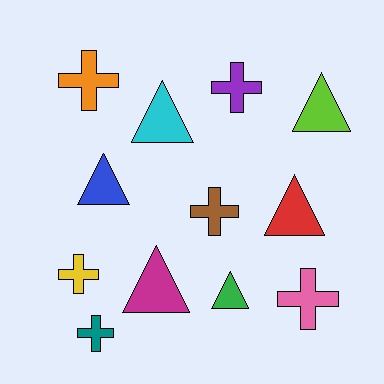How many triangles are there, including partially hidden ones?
There are 6 triangles.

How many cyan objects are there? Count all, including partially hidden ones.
There is 1 cyan object.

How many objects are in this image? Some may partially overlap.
There are 12 objects.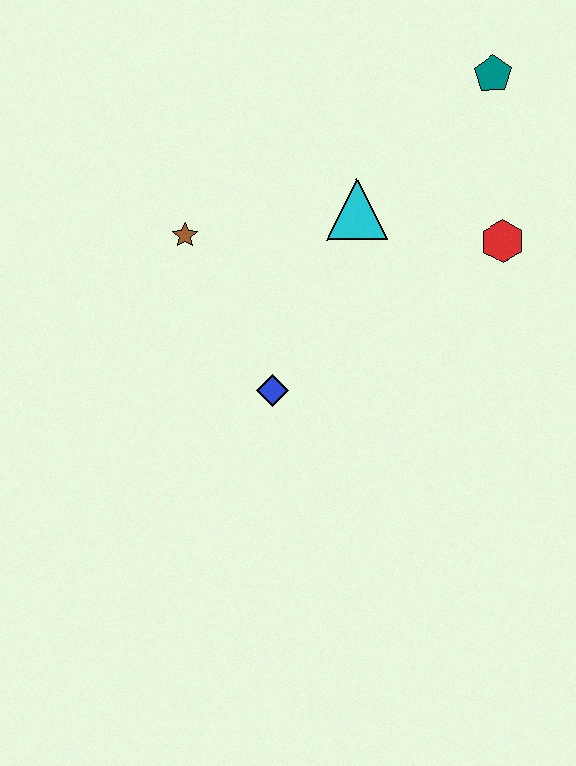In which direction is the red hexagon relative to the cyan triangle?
The red hexagon is to the right of the cyan triangle.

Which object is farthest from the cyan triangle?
The blue diamond is farthest from the cyan triangle.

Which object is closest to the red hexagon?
The cyan triangle is closest to the red hexagon.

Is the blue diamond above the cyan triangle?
No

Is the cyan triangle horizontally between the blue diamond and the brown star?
No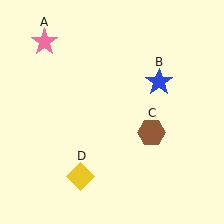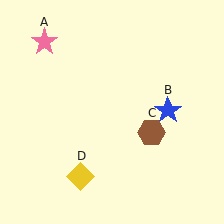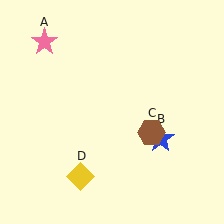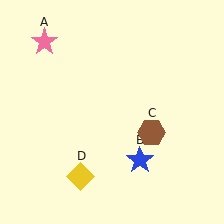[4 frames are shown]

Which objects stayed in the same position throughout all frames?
Pink star (object A) and brown hexagon (object C) and yellow diamond (object D) remained stationary.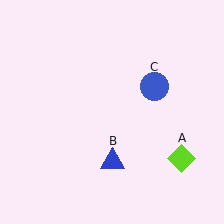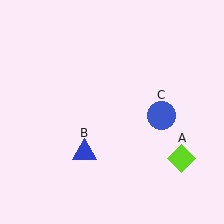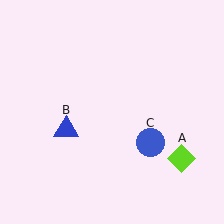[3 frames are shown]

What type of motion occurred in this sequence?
The blue triangle (object B), blue circle (object C) rotated clockwise around the center of the scene.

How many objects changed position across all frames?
2 objects changed position: blue triangle (object B), blue circle (object C).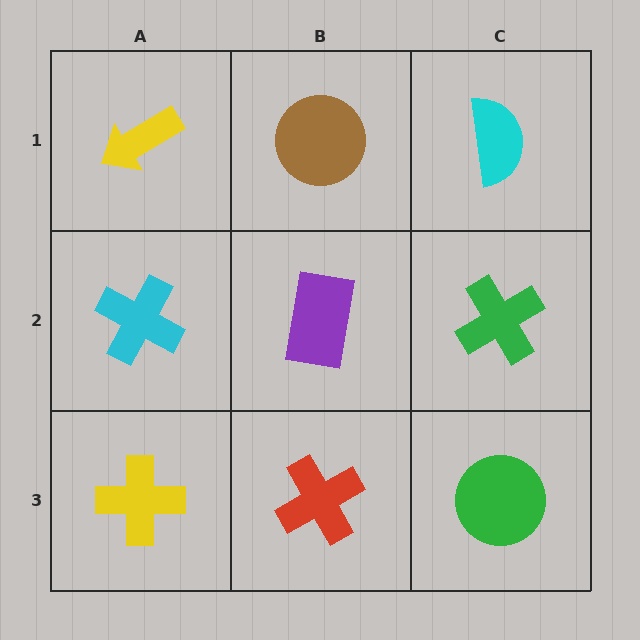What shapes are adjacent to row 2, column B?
A brown circle (row 1, column B), a red cross (row 3, column B), a cyan cross (row 2, column A), a green cross (row 2, column C).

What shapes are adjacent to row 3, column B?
A purple rectangle (row 2, column B), a yellow cross (row 3, column A), a green circle (row 3, column C).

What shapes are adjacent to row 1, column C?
A green cross (row 2, column C), a brown circle (row 1, column B).